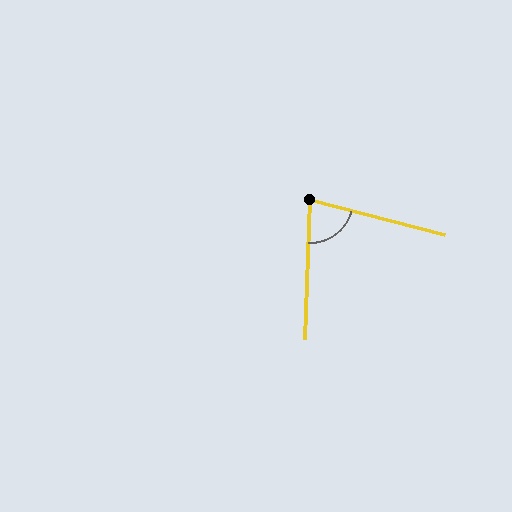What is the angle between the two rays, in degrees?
Approximately 78 degrees.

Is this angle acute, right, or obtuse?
It is acute.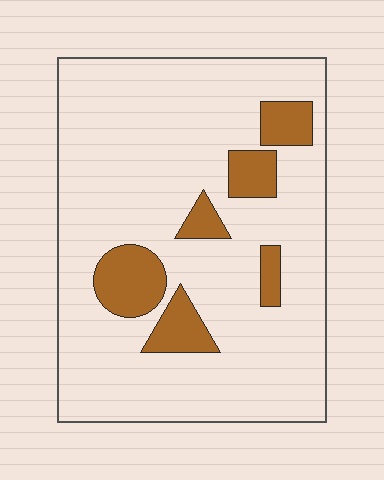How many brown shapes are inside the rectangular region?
6.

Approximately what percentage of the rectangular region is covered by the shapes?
Approximately 15%.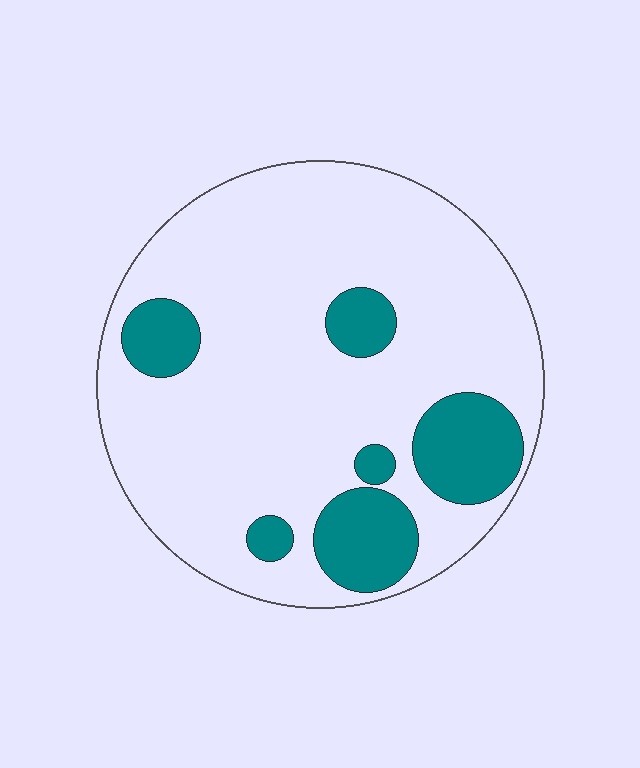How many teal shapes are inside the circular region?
6.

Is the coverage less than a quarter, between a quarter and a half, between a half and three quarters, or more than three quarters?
Less than a quarter.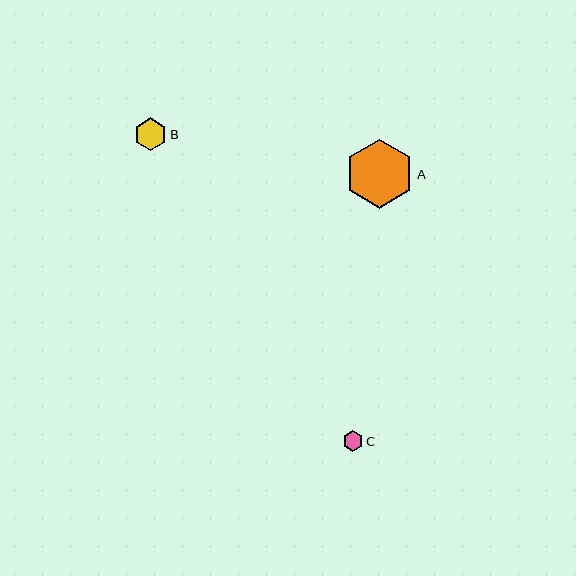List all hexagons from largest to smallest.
From largest to smallest: A, B, C.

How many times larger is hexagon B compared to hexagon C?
Hexagon B is approximately 1.6 times the size of hexagon C.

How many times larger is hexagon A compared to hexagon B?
Hexagon A is approximately 2.1 times the size of hexagon B.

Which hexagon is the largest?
Hexagon A is the largest with a size of approximately 69 pixels.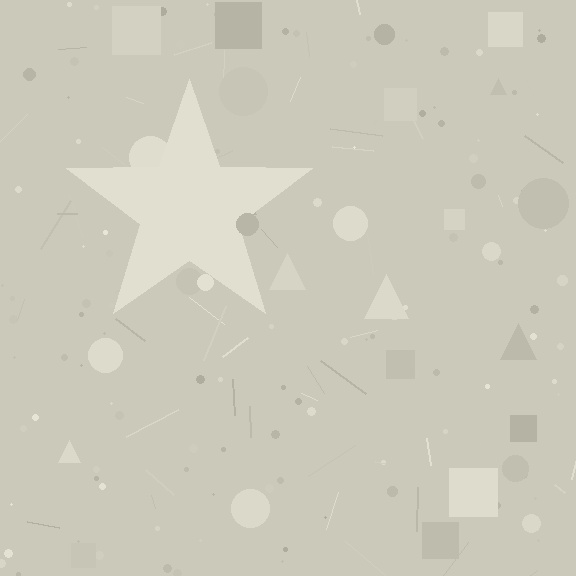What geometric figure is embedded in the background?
A star is embedded in the background.